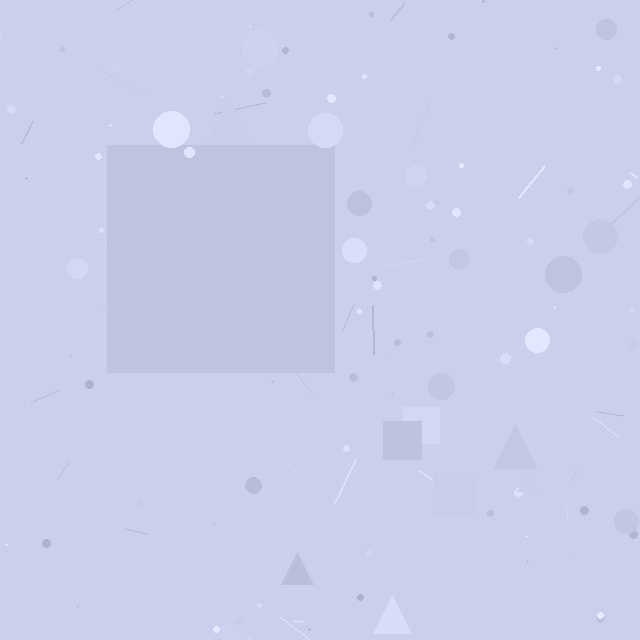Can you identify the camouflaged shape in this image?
The camouflaged shape is a square.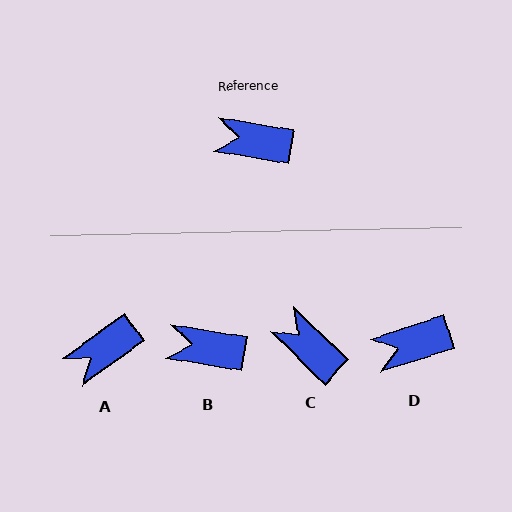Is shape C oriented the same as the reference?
No, it is off by about 35 degrees.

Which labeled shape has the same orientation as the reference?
B.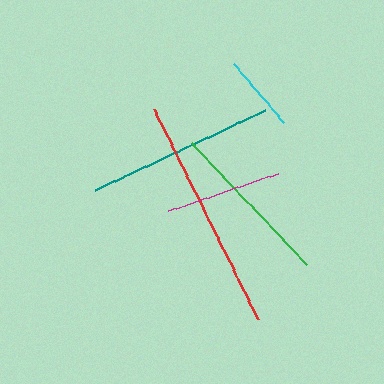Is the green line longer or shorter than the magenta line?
The green line is longer than the magenta line.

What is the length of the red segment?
The red segment is approximately 235 pixels long.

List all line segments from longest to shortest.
From longest to shortest: red, teal, green, magenta, cyan.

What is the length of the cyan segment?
The cyan segment is approximately 78 pixels long.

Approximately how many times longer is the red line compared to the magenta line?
The red line is approximately 2.0 times the length of the magenta line.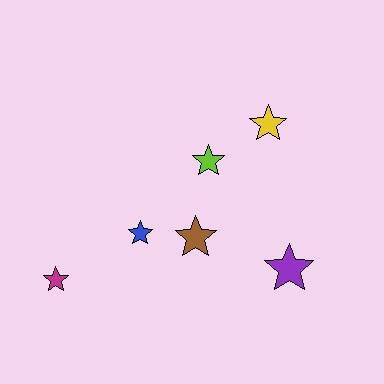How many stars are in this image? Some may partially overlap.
There are 6 stars.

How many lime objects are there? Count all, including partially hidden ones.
There is 1 lime object.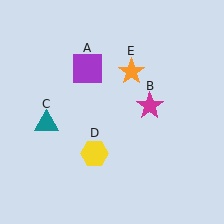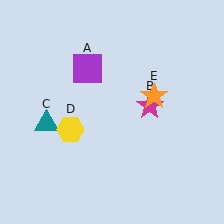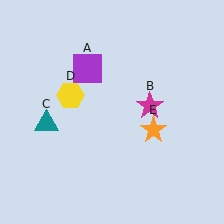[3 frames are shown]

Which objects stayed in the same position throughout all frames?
Purple square (object A) and magenta star (object B) and teal triangle (object C) remained stationary.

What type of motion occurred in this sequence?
The yellow hexagon (object D), orange star (object E) rotated clockwise around the center of the scene.